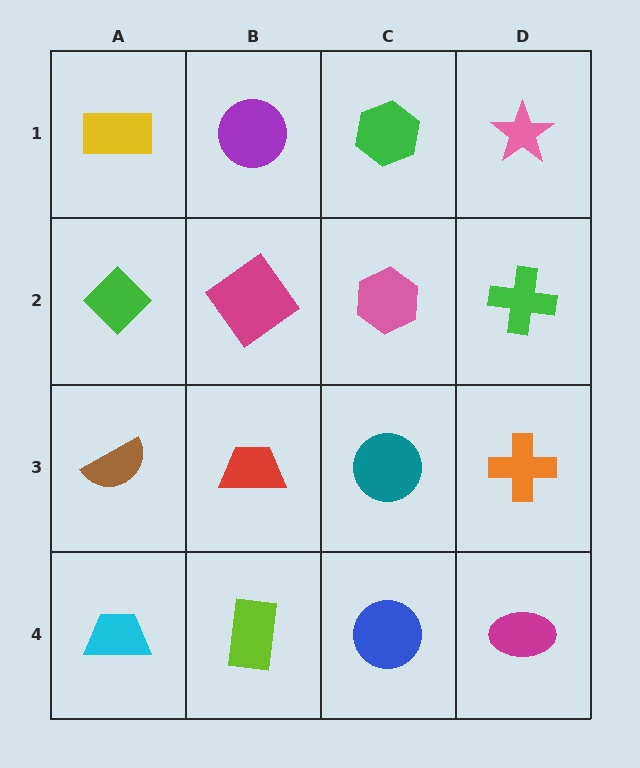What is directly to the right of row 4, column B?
A blue circle.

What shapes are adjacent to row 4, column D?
An orange cross (row 3, column D), a blue circle (row 4, column C).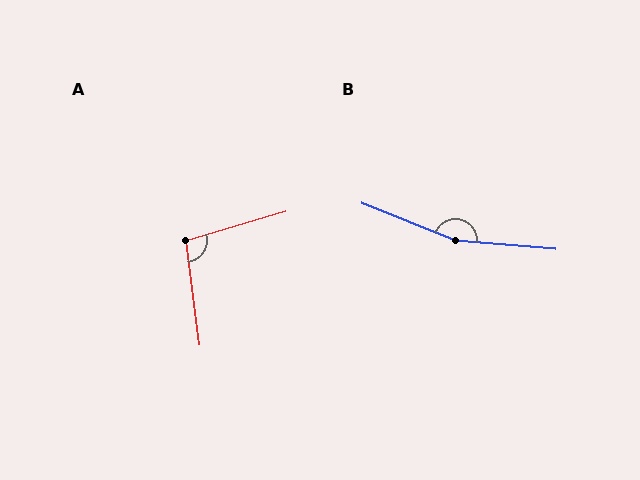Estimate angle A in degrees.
Approximately 99 degrees.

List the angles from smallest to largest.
A (99°), B (163°).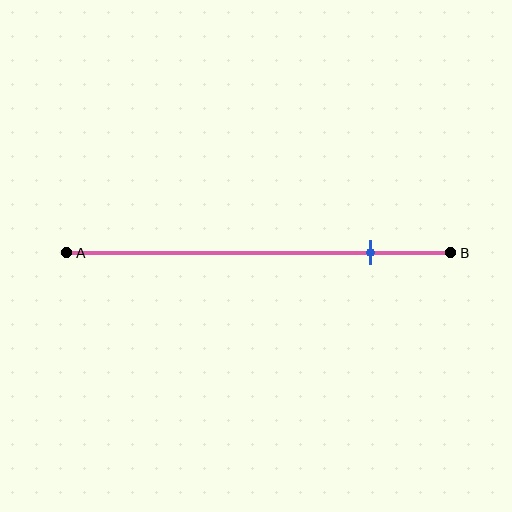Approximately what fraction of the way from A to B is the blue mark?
The blue mark is approximately 80% of the way from A to B.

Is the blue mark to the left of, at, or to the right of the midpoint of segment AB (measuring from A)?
The blue mark is to the right of the midpoint of segment AB.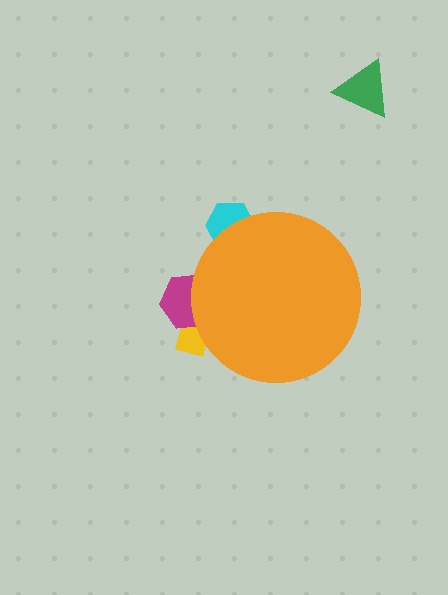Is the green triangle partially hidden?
No, the green triangle is fully visible.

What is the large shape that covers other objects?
An orange circle.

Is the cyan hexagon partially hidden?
Yes, the cyan hexagon is partially hidden behind the orange circle.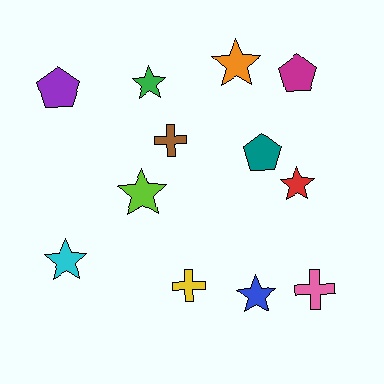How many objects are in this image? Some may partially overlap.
There are 12 objects.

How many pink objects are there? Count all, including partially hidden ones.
There is 1 pink object.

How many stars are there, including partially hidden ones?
There are 6 stars.